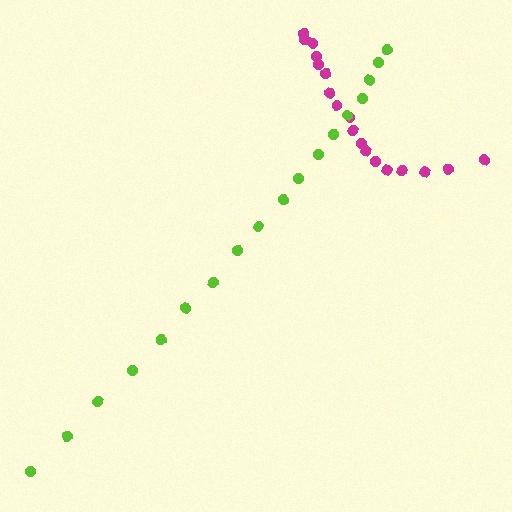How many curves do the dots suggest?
There are 2 distinct paths.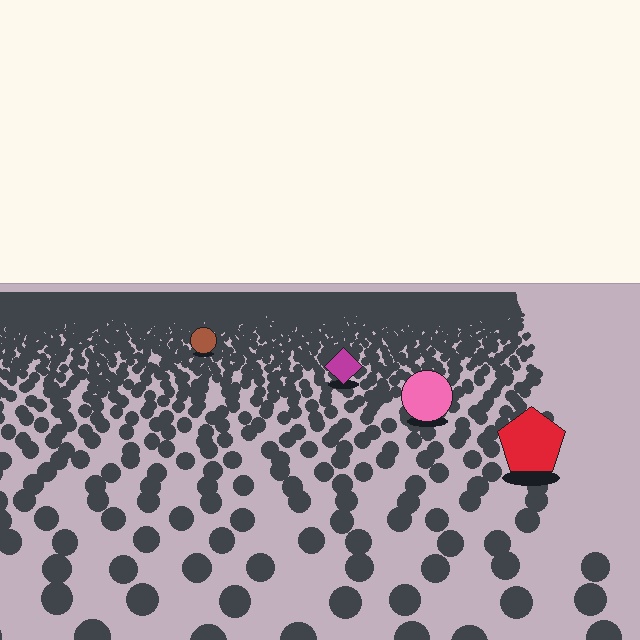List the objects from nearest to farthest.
From nearest to farthest: the red pentagon, the pink circle, the magenta diamond, the brown circle.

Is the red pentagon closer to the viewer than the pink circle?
Yes. The red pentagon is closer — you can tell from the texture gradient: the ground texture is coarser near it.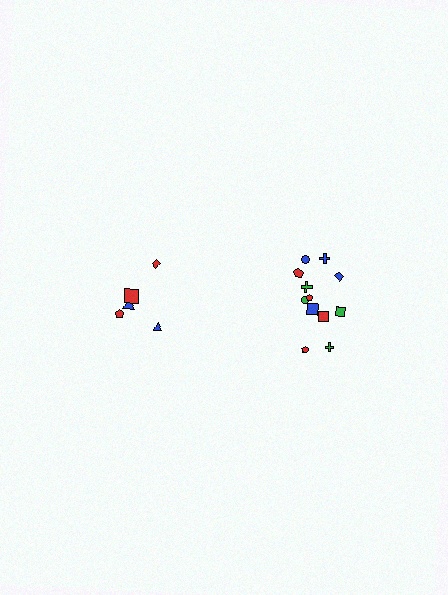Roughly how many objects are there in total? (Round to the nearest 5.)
Roughly 15 objects in total.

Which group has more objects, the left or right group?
The right group.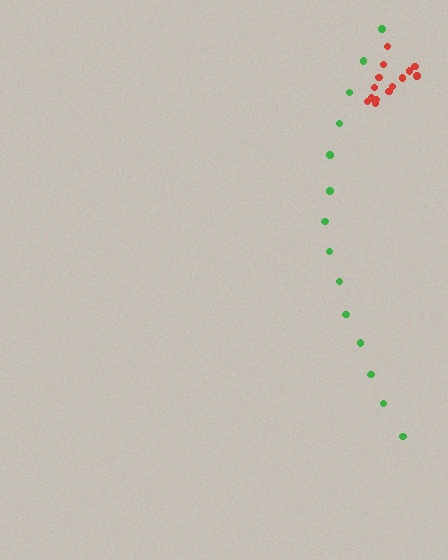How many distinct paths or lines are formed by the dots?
There are 2 distinct paths.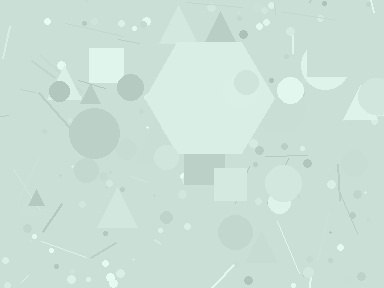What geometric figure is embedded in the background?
A hexagon is embedded in the background.